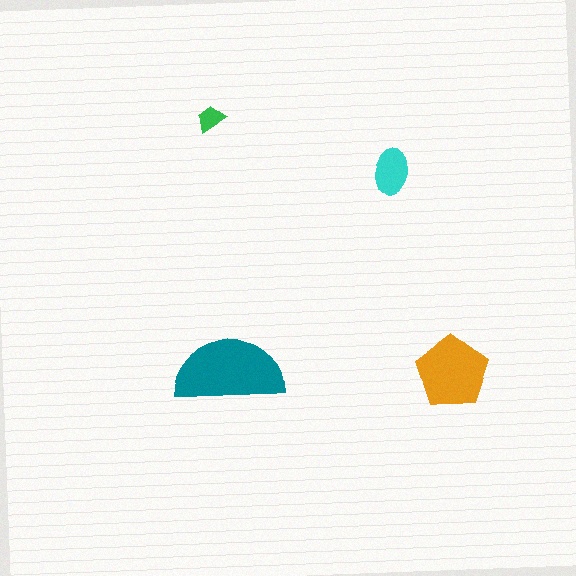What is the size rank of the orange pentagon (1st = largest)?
2nd.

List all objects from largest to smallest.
The teal semicircle, the orange pentagon, the cyan ellipse, the green trapezoid.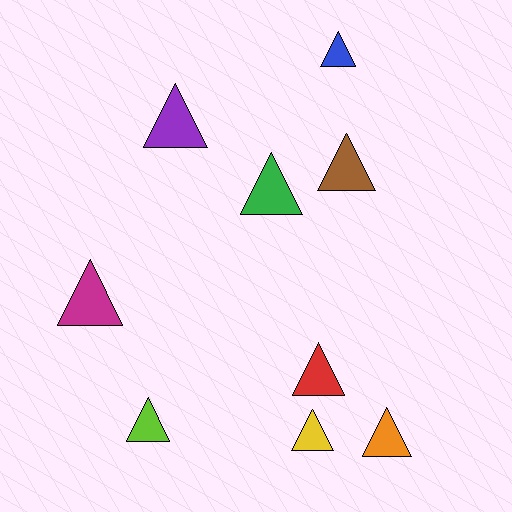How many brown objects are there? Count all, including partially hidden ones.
There is 1 brown object.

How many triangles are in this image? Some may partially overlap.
There are 9 triangles.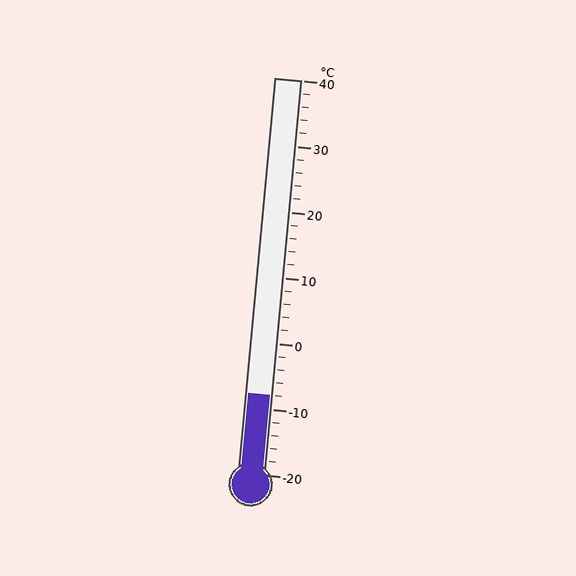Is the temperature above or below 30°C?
The temperature is below 30°C.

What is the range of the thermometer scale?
The thermometer scale ranges from -20°C to 40°C.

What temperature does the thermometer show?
The thermometer shows approximately -8°C.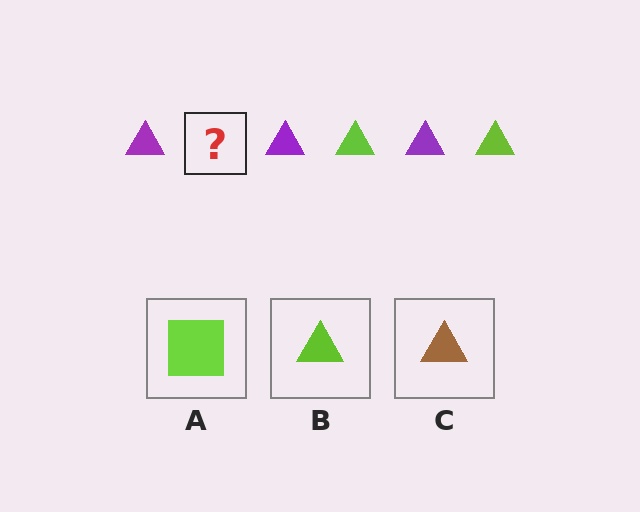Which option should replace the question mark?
Option B.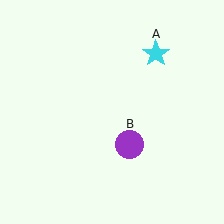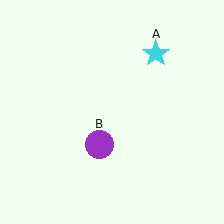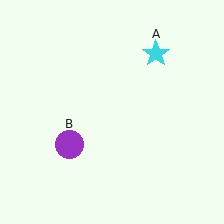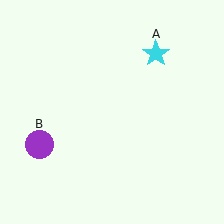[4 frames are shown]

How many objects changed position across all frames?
1 object changed position: purple circle (object B).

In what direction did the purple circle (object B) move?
The purple circle (object B) moved left.